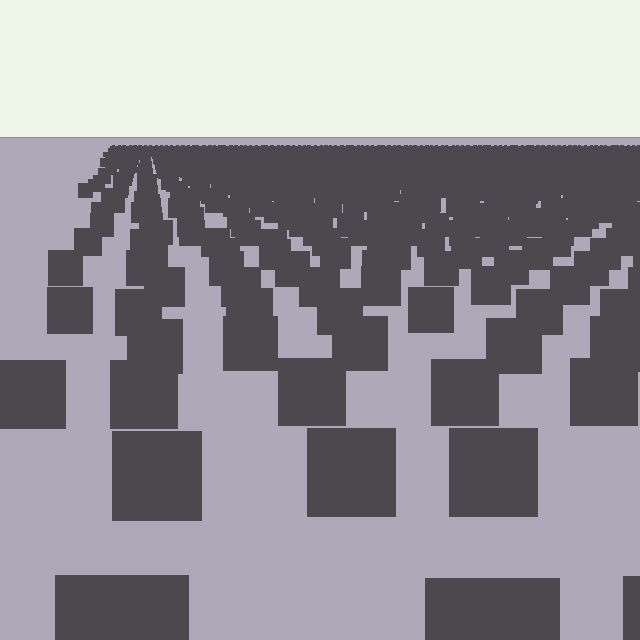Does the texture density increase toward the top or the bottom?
Density increases toward the top.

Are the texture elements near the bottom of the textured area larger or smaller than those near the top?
Larger. Near the bottom, elements are closer to the viewer and appear at a bigger on-screen size.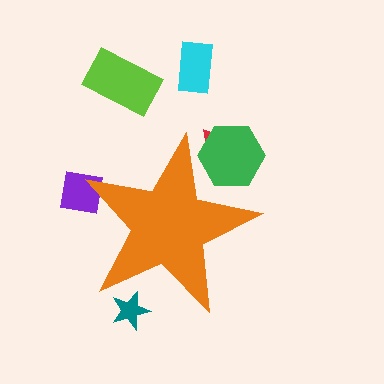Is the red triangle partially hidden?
Yes, the red triangle is partially hidden behind the orange star.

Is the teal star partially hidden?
Yes, the teal star is partially hidden behind the orange star.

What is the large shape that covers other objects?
An orange star.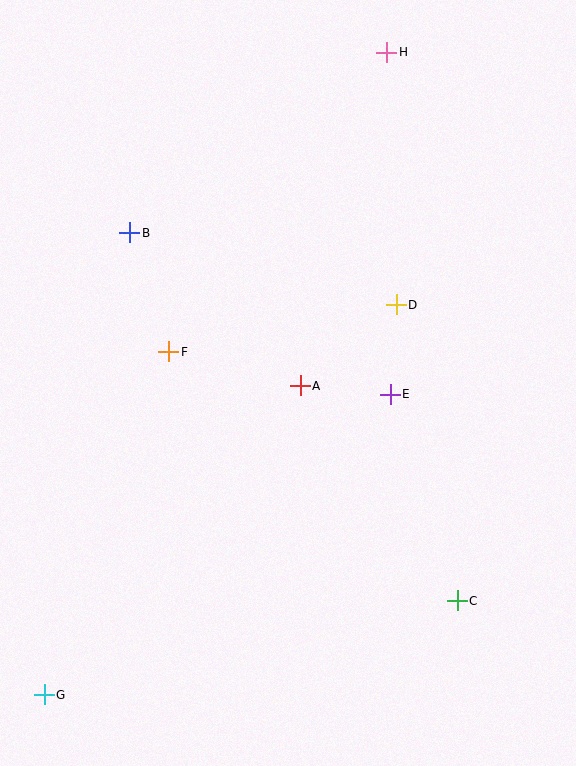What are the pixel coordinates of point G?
Point G is at (44, 695).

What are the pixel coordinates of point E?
Point E is at (390, 394).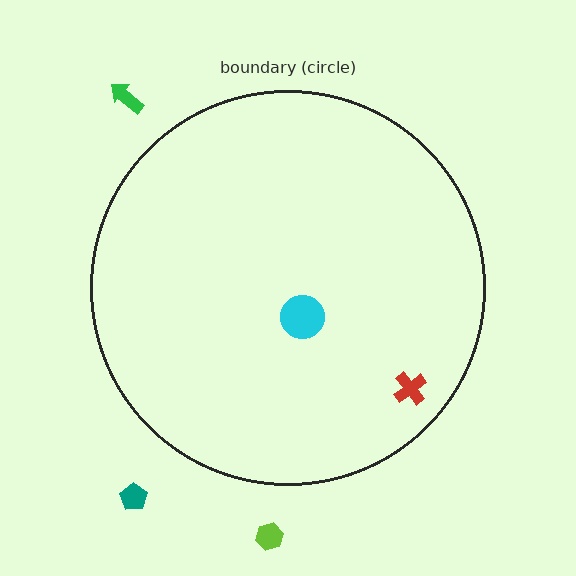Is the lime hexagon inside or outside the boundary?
Outside.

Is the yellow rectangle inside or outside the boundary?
Inside.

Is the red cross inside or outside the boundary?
Inside.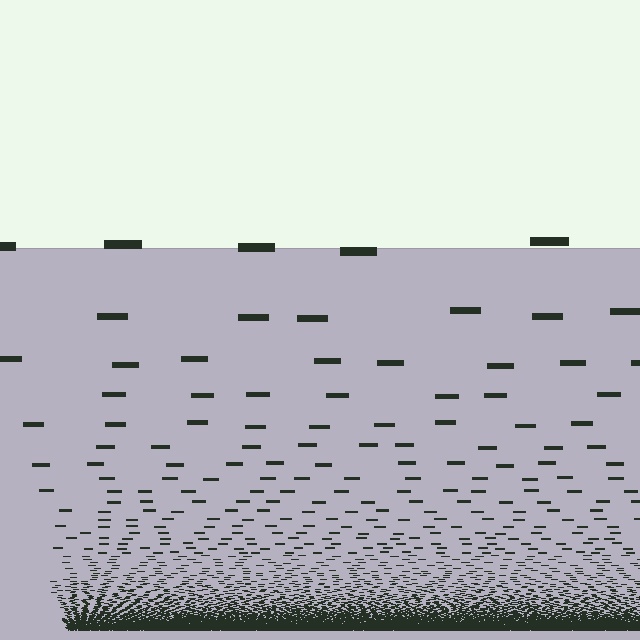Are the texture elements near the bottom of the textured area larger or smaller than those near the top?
Smaller. The gradient is inverted — elements near the bottom are smaller and denser.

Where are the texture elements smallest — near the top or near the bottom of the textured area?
Near the bottom.